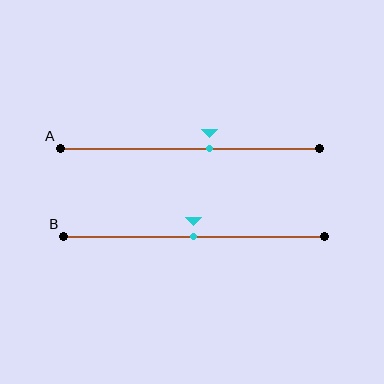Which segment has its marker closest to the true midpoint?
Segment B has its marker closest to the true midpoint.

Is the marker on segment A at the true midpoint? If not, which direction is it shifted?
No, the marker on segment A is shifted to the right by about 8% of the segment length.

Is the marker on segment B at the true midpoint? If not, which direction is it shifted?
Yes, the marker on segment B is at the true midpoint.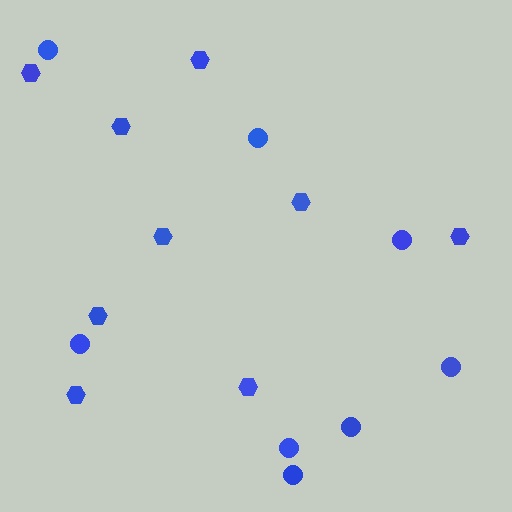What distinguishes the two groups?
There are 2 groups: one group of hexagons (9) and one group of circles (8).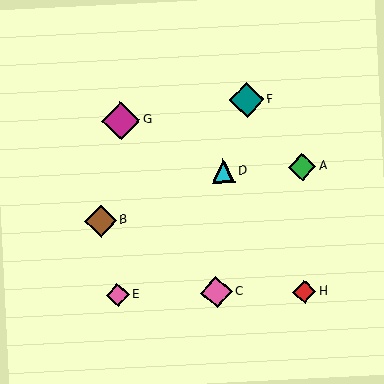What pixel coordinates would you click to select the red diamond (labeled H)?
Click at (305, 292) to select the red diamond H.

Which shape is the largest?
The magenta diamond (labeled G) is the largest.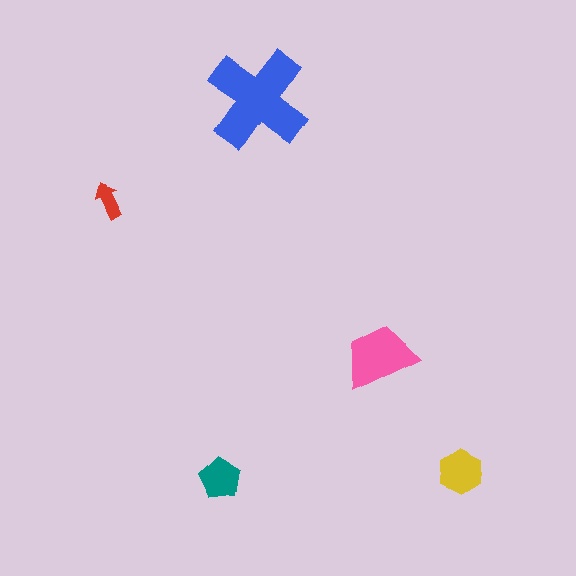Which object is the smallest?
The red arrow.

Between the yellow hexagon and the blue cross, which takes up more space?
The blue cross.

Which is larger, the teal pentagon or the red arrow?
The teal pentagon.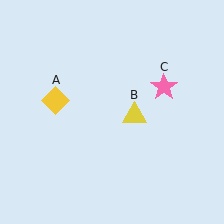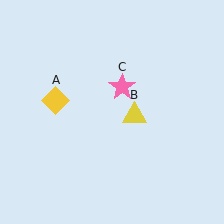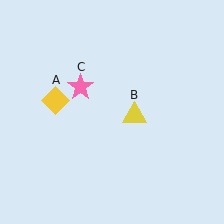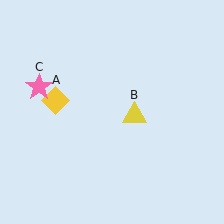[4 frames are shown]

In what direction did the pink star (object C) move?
The pink star (object C) moved left.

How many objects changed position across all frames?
1 object changed position: pink star (object C).